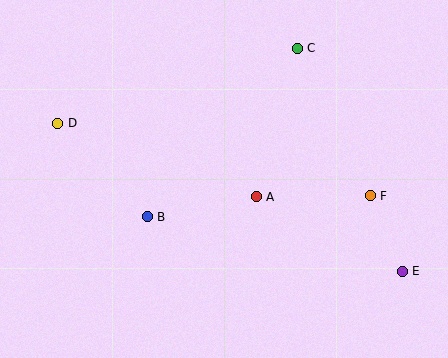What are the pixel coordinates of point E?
Point E is at (402, 271).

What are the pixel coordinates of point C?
Point C is at (297, 48).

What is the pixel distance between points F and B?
The distance between F and B is 224 pixels.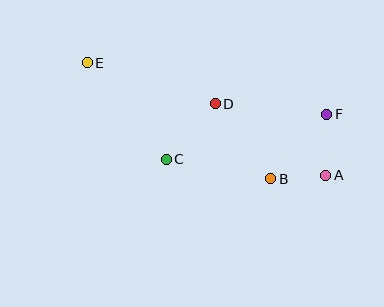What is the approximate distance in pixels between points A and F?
The distance between A and F is approximately 61 pixels.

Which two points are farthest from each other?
Points A and E are farthest from each other.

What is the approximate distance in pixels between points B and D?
The distance between B and D is approximately 93 pixels.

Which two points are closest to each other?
Points A and B are closest to each other.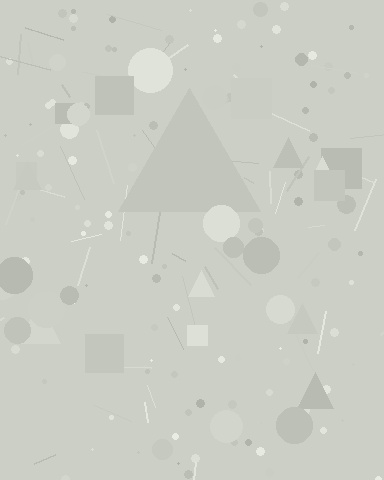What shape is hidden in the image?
A triangle is hidden in the image.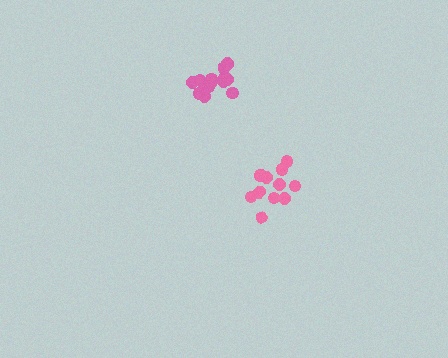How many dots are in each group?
Group 1: 11 dots, Group 2: 15 dots (26 total).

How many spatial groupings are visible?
There are 2 spatial groupings.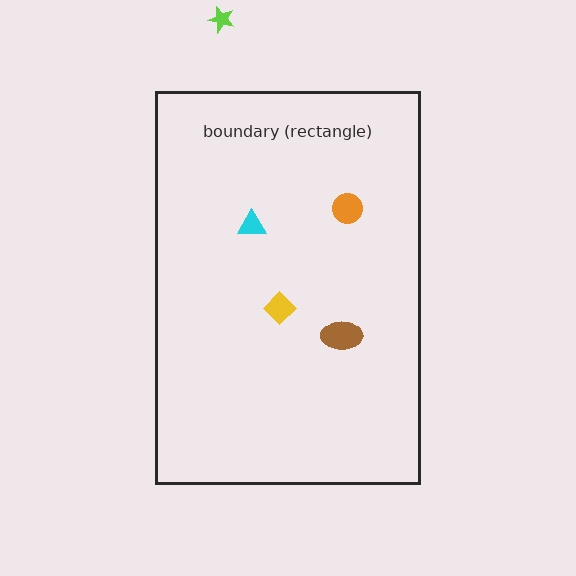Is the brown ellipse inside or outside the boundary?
Inside.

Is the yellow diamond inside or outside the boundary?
Inside.